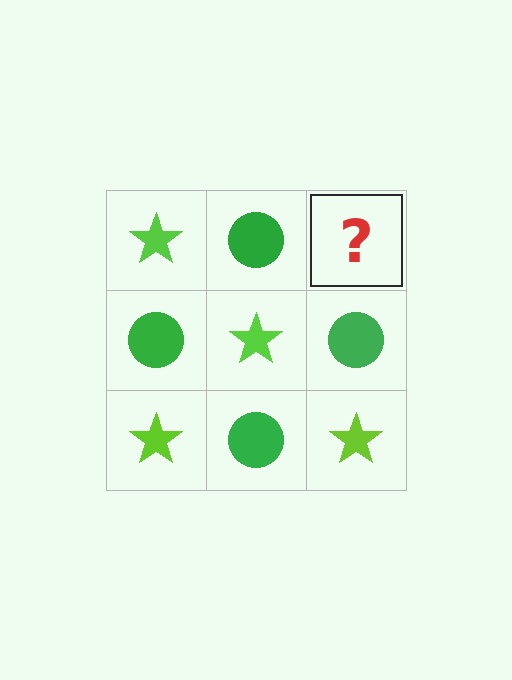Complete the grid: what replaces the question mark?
The question mark should be replaced with a lime star.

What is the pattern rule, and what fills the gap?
The rule is that it alternates lime star and green circle in a checkerboard pattern. The gap should be filled with a lime star.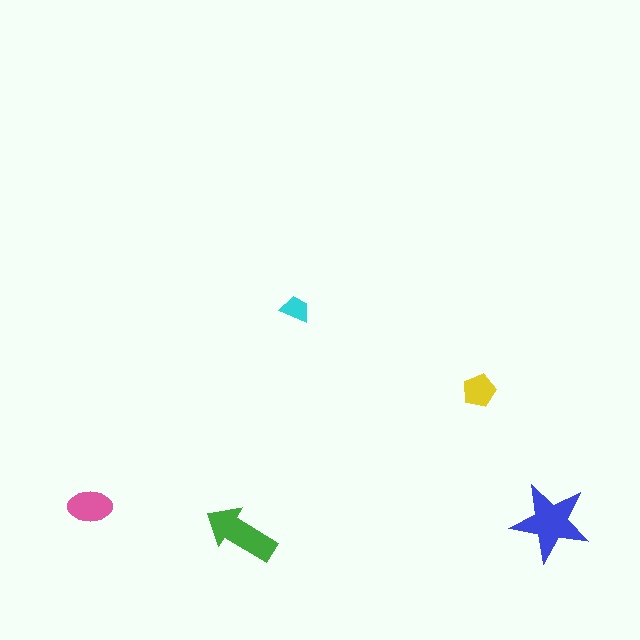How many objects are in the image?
There are 5 objects in the image.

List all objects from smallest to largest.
The cyan trapezoid, the yellow pentagon, the pink ellipse, the green arrow, the blue star.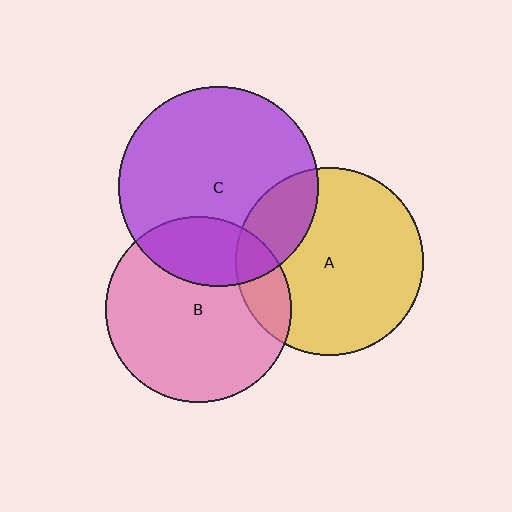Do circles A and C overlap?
Yes.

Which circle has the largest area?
Circle C (purple).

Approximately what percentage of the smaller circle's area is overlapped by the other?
Approximately 20%.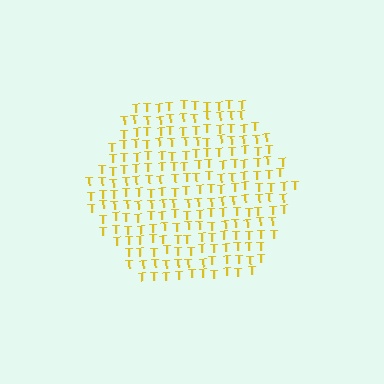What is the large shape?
The large shape is a hexagon.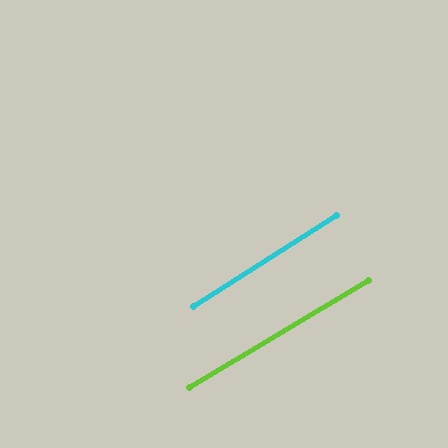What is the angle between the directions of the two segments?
Approximately 2 degrees.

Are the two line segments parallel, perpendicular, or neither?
Parallel — their directions differ by only 1.9°.